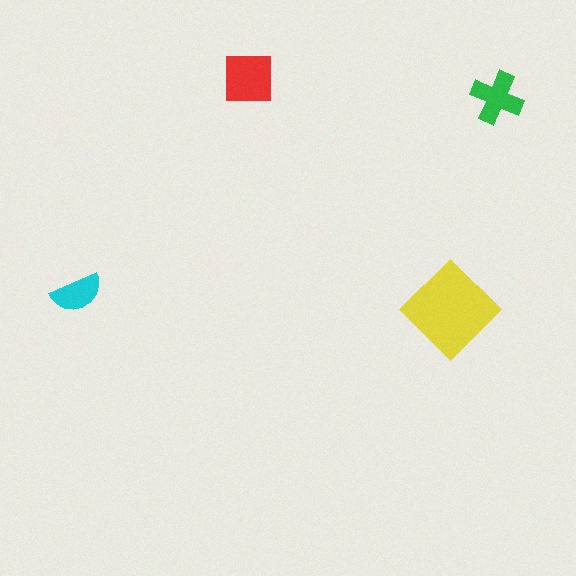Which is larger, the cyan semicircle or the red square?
The red square.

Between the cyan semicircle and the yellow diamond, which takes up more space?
The yellow diamond.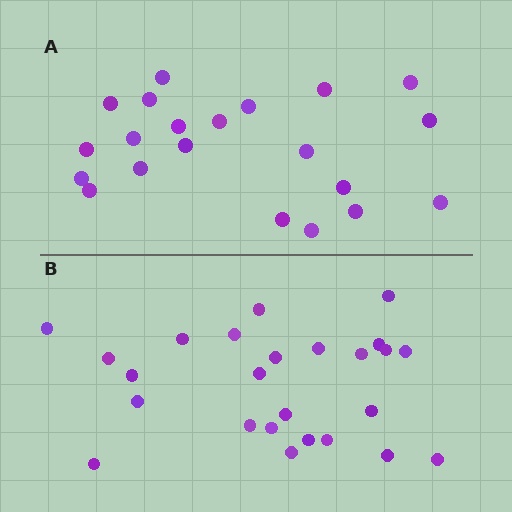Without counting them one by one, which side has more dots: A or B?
Region B (the bottom region) has more dots.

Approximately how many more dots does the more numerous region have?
Region B has about 4 more dots than region A.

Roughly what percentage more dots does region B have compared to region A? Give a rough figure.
About 20% more.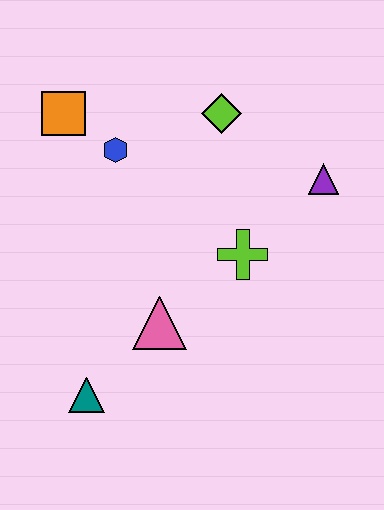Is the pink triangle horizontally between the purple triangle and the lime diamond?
No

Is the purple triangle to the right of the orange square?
Yes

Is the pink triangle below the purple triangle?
Yes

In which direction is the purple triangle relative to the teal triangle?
The purple triangle is to the right of the teal triangle.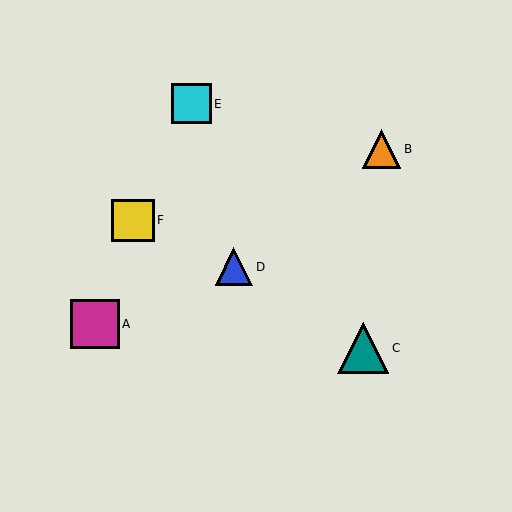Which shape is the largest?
The teal triangle (labeled C) is the largest.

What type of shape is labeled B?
Shape B is an orange triangle.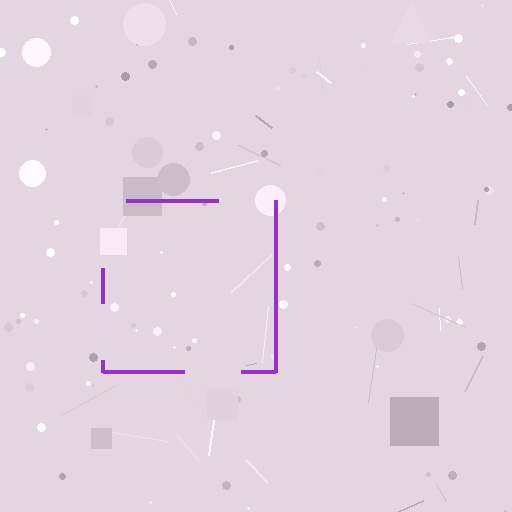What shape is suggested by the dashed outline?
The dashed outline suggests a square.